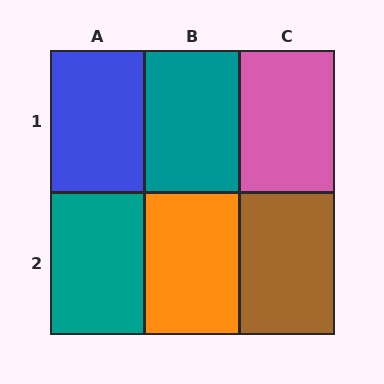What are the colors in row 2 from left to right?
Teal, orange, brown.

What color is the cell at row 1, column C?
Pink.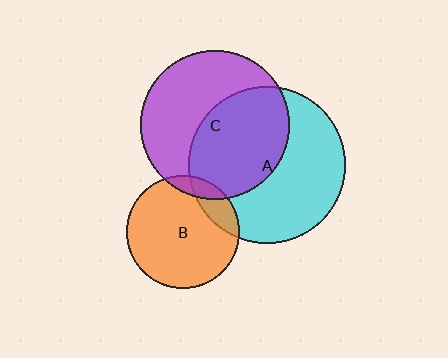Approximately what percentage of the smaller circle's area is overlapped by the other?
Approximately 15%.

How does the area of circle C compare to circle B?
Approximately 1.7 times.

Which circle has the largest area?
Circle A (cyan).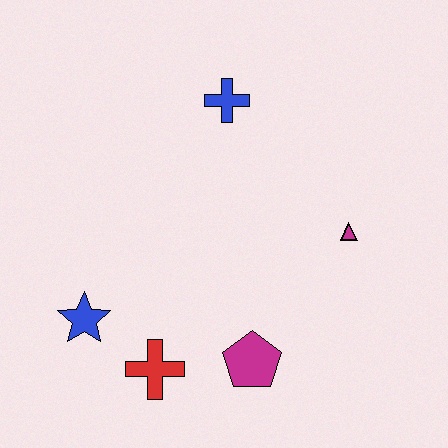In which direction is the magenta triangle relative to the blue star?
The magenta triangle is to the right of the blue star.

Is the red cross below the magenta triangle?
Yes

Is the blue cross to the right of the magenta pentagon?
No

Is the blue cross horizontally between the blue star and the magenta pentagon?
Yes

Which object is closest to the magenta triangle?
The magenta pentagon is closest to the magenta triangle.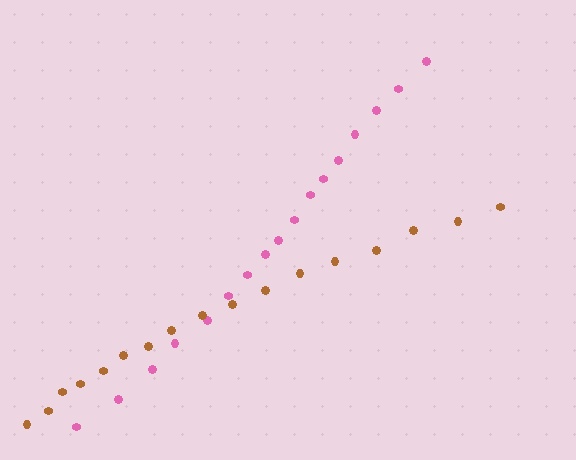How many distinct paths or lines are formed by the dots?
There are 2 distinct paths.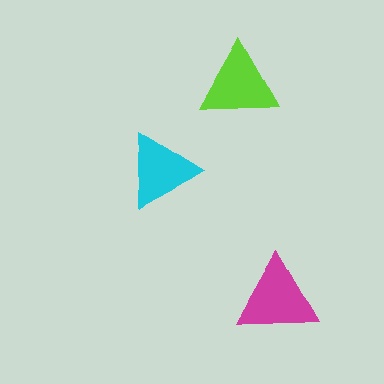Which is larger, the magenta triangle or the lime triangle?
The magenta one.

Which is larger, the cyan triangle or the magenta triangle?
The magenta one.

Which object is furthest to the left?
The cyan triangle is leftmost.